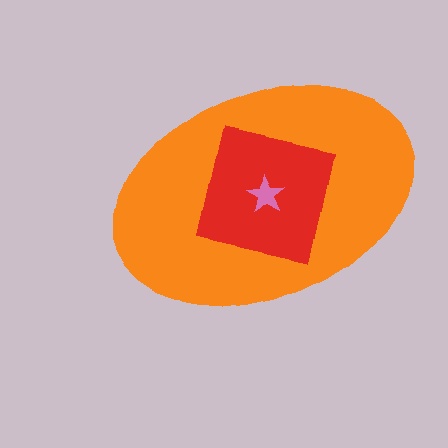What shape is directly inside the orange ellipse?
The red square.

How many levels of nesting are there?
3.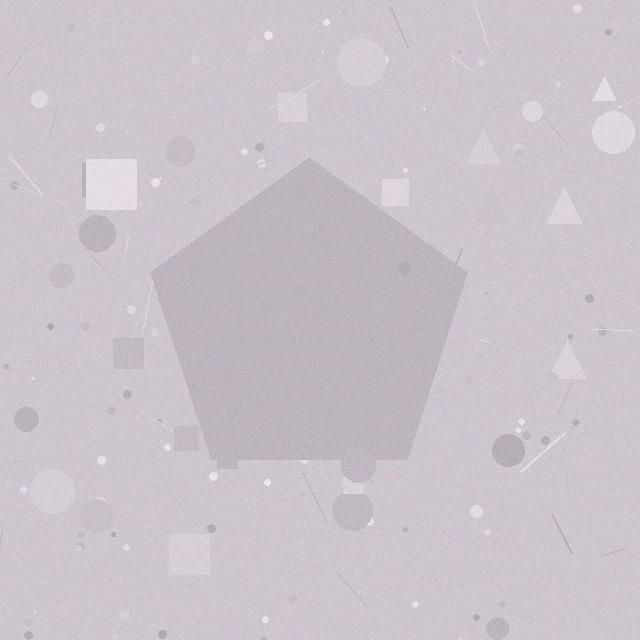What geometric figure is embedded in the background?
A pentagon is embedded in the background.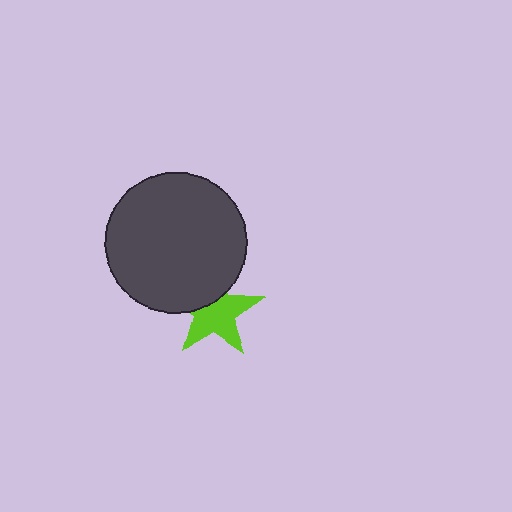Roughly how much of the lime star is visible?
Most of it is visible (roughly 66%).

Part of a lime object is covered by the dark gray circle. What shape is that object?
It is a star.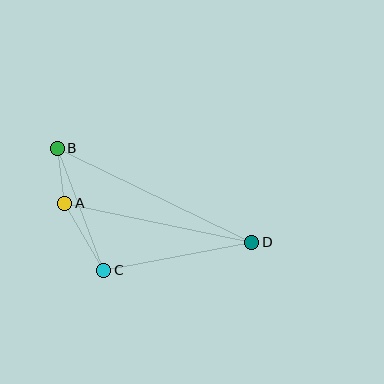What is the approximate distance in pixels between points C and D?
The distance between C and D is approximately 151 pixels.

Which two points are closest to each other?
Points A and B are closest to each other.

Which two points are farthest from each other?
Points B and D are farthest from each other.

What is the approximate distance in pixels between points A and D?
The distance between A and D is approximately 191 pixels.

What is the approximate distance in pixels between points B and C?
The distance between B and C is approximately 130 pixels.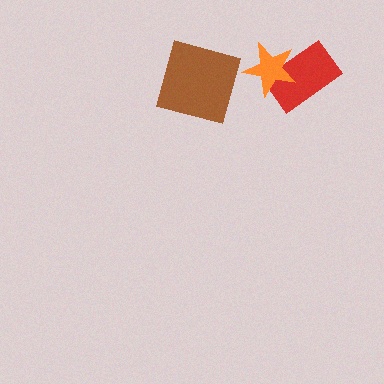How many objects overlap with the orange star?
1 object overlaps with the orange star.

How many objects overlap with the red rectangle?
1 object overlaps with the red rectangle.